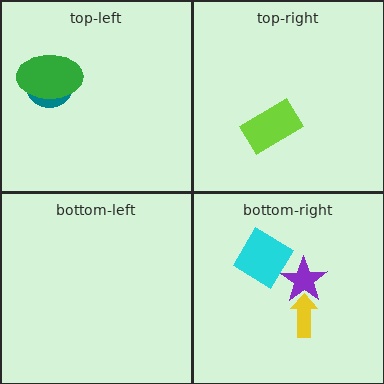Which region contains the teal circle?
The top-left region.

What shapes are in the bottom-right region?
The cyan diamond, the yellow arrow, the purple star.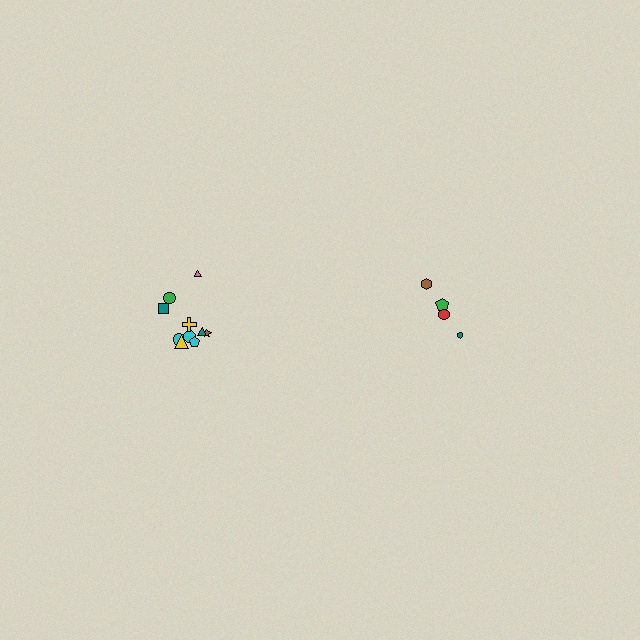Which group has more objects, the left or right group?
The left group.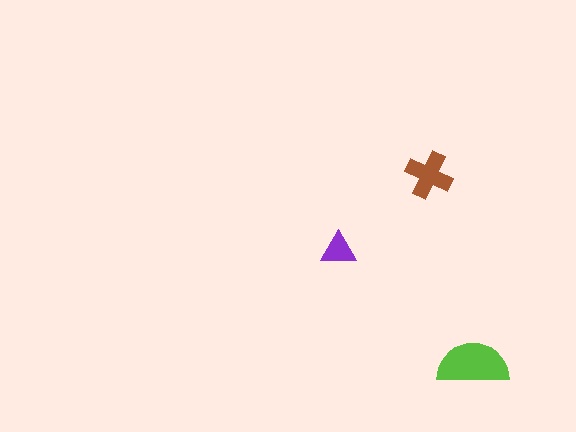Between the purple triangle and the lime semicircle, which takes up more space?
The lime semicircle.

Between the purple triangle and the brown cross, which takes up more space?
The brown cross.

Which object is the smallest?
The purple triangle.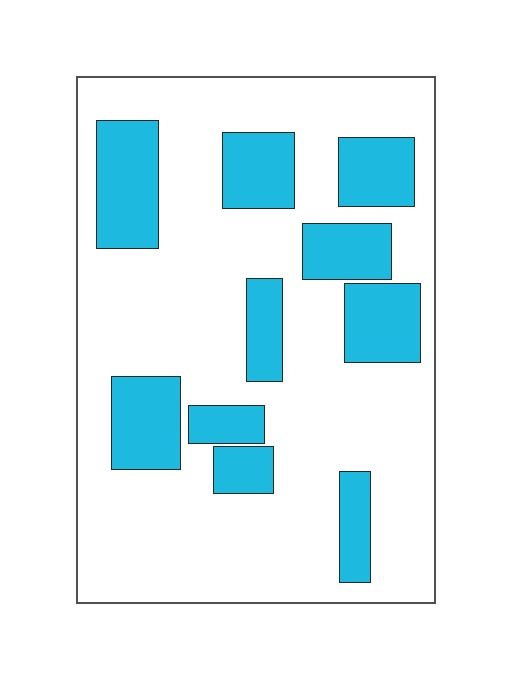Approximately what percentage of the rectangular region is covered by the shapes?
Approximately 25%.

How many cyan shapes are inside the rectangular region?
10.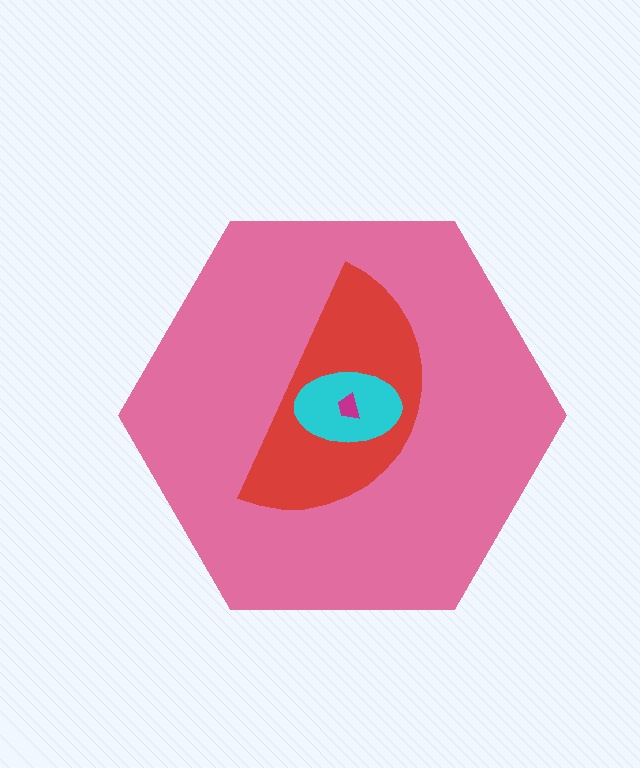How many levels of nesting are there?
4.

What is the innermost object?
The magenta trapezoid.